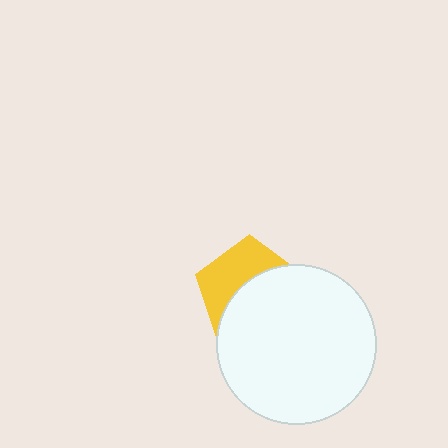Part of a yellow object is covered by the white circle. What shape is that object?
It is a pentagon.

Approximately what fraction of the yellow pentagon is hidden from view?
Roughly 56% of the yellow pentagon is hidden behind the white circle.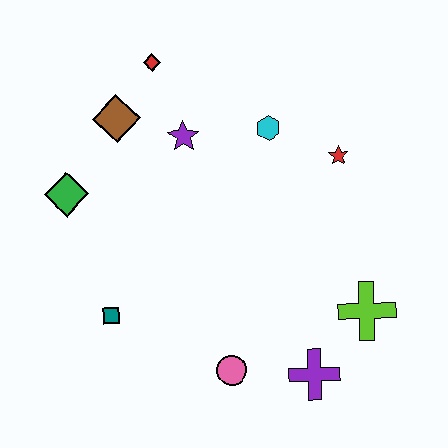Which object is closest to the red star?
The cyan hexagon is closest to the red star.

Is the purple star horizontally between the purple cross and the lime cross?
No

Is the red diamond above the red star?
Yes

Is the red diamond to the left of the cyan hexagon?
Yes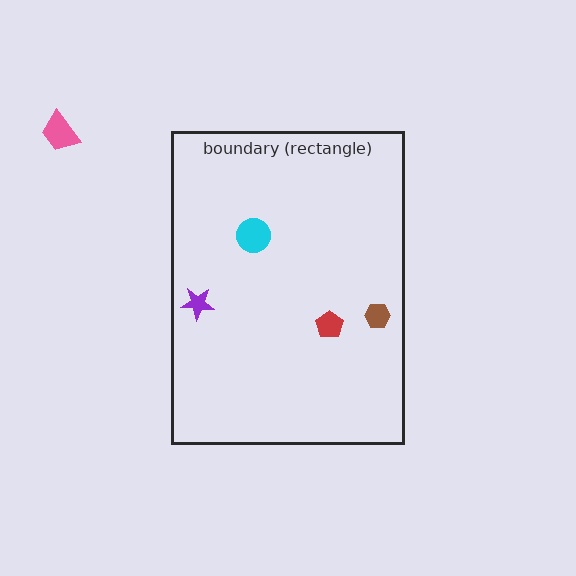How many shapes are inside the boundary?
4 inside, 1 outside.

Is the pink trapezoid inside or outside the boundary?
Outside.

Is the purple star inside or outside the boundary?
Inside.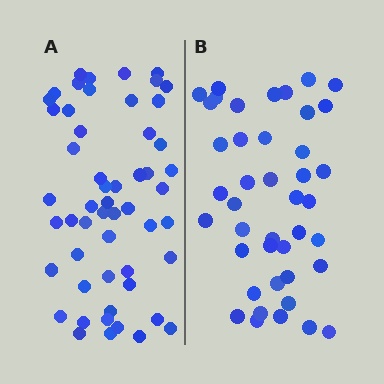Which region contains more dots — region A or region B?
Region A (the left region) has more dots.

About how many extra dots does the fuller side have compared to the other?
Region A has roughly 12 or so more dots than region B.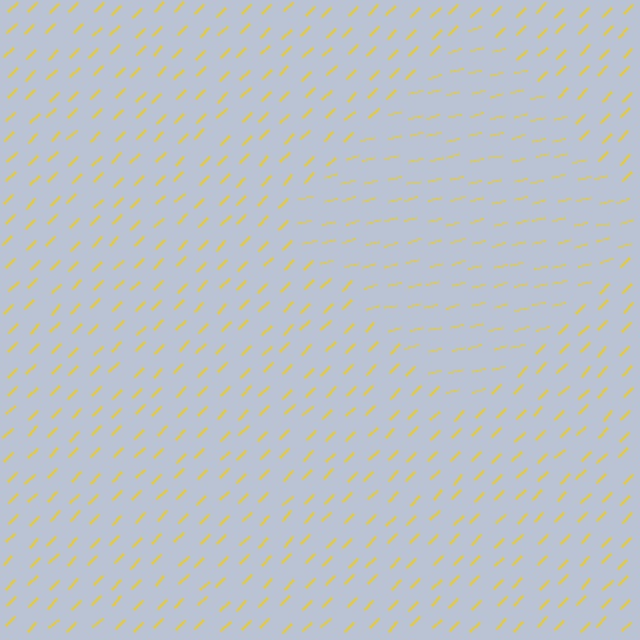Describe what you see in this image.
The image is filled with small yellow line segments. A diamond region in the image has lines oriented differently from the surrounding lines, creating a visible texture boundary.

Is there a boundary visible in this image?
Yes, there is a texture boundary formed by a change in line orientation.